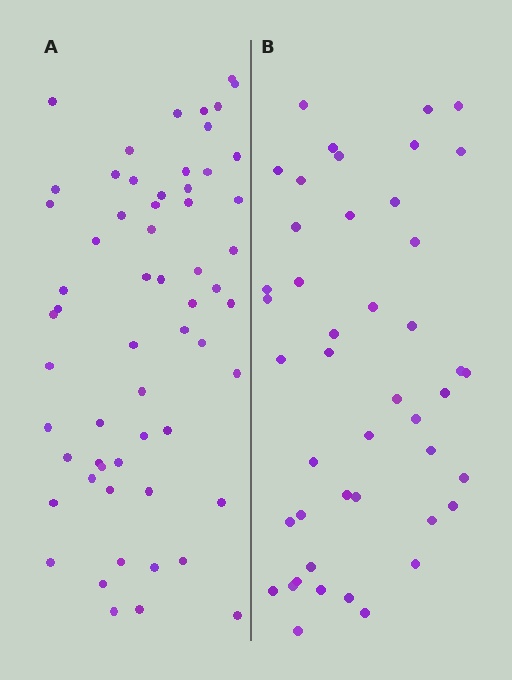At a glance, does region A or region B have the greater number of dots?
Region A (the left region) has more dots.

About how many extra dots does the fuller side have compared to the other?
Region A has approximately 15 more dots than region B.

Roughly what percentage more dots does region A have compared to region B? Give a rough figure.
About 35% more.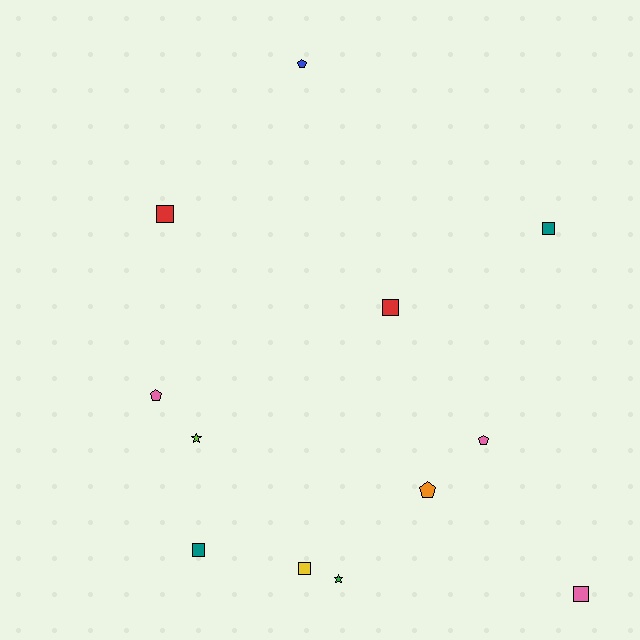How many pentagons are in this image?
There are 4 pentagons.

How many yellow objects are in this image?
There is 1 yellow object.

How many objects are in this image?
There are 12 objects.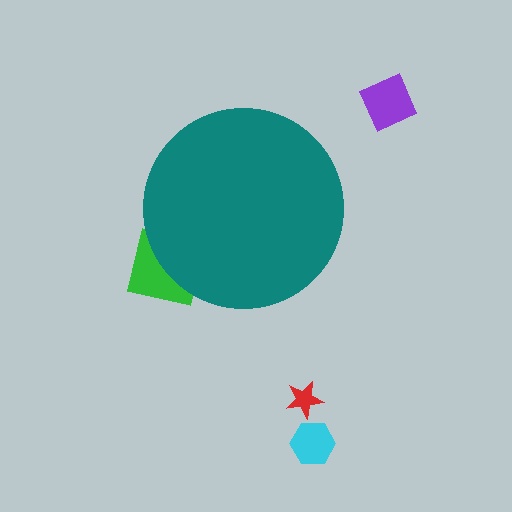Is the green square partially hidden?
Yes, the green square is partially hidden behind the teal circle.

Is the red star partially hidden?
No, the red star is fully visible.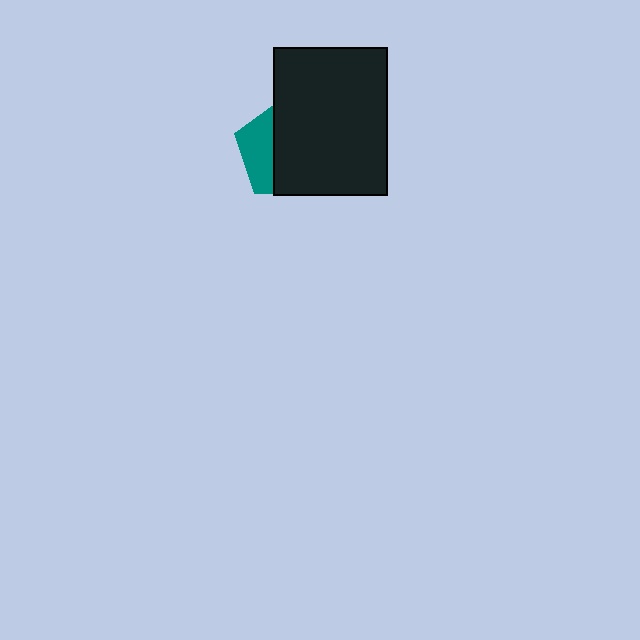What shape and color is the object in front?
The object in front is a black rectangle.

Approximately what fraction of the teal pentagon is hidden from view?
Roughly 66% of the teal pentagon is hidden behind the black rectangle.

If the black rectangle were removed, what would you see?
You would see the complete teal pentagon.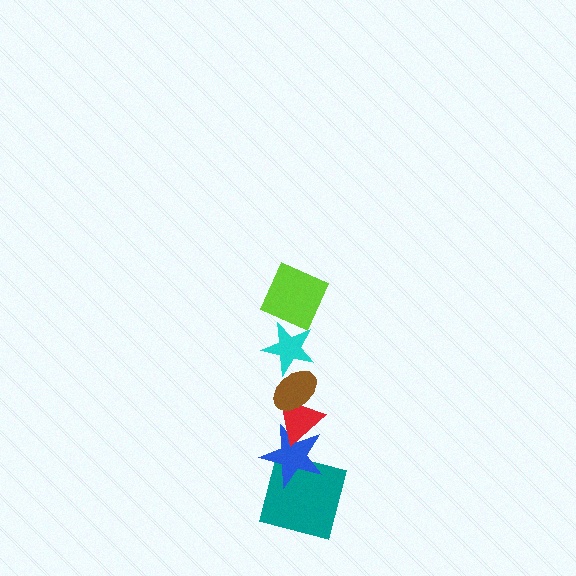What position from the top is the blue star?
The blue star is 5th from the top.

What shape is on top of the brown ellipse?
The cyan star is on top of the brown ellipse.